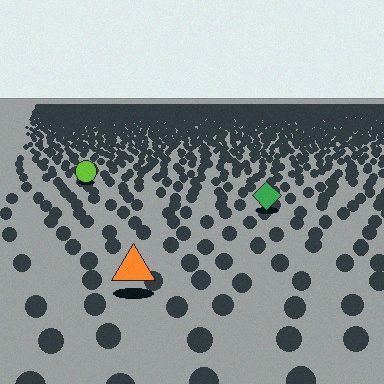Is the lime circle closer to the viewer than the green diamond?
No. The green diamond is closer — you can tell from the texture gradient: the ground texture is coarser near it.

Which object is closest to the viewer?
The orange triangle is closest. The texture marks near it are larger and more spread out.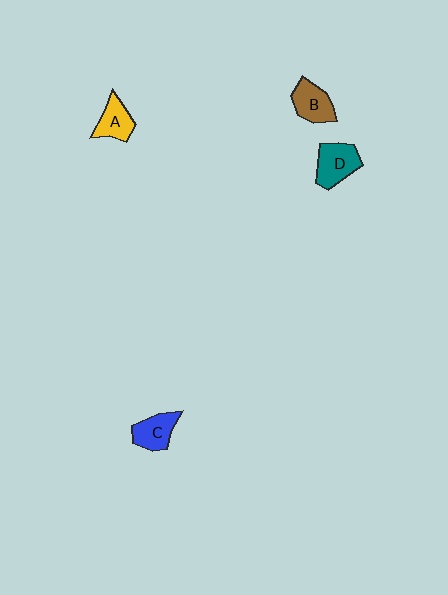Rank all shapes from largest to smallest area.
From largest to smallest: D (teal), B (brown), C (blue), A (yellow).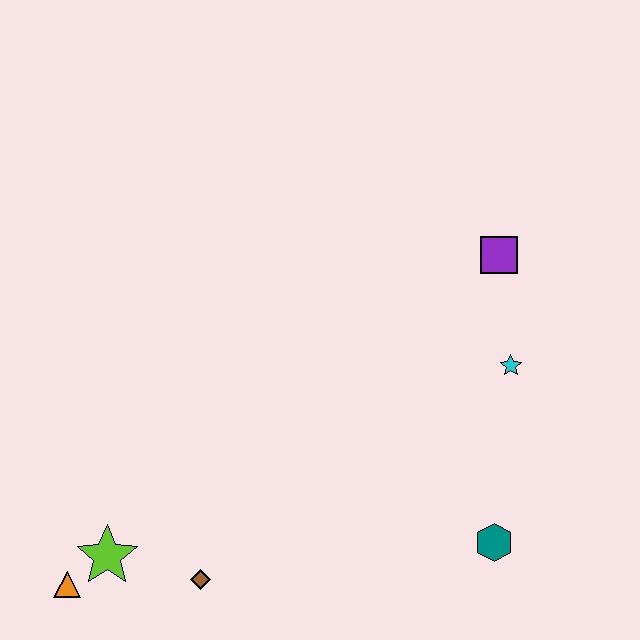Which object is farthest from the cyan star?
The orange triangle is farthest from the cyan star.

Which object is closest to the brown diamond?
The lime star is closest to the brown diamond.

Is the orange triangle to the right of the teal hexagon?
No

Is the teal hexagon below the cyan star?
Yes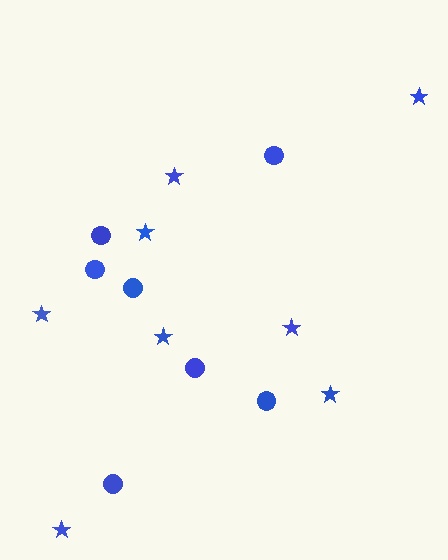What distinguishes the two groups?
There are 2 groups: one group of circles (7) and one group of stars (8).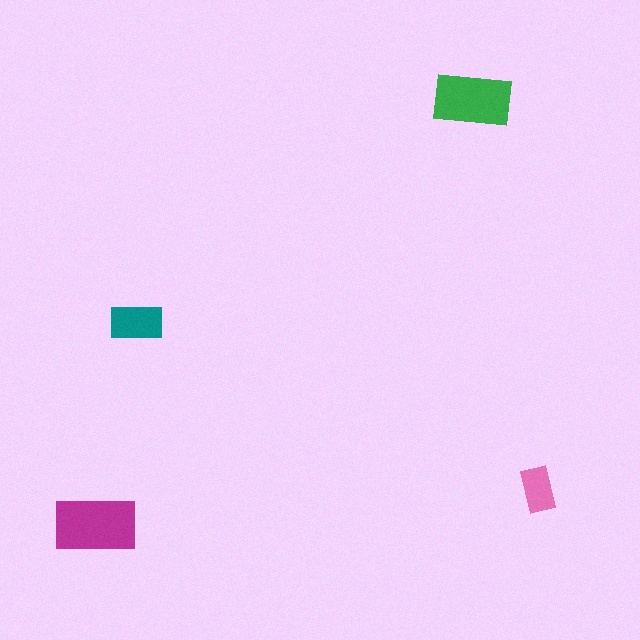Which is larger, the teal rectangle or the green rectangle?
The green one.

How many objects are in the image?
There are 4 objects in the image.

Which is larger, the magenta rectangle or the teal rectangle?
The magenta one.